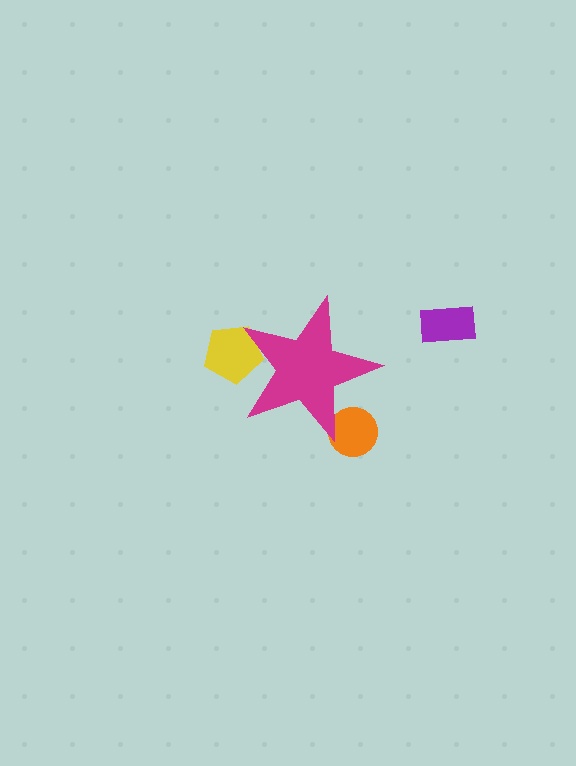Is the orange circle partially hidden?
Yes, the orange circle is partially hidden behind the magenta star.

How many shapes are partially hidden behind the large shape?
2 shapes are partially hidden.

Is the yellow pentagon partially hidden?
Yes, the yellow pentagon is partially hidden behind the magenta star.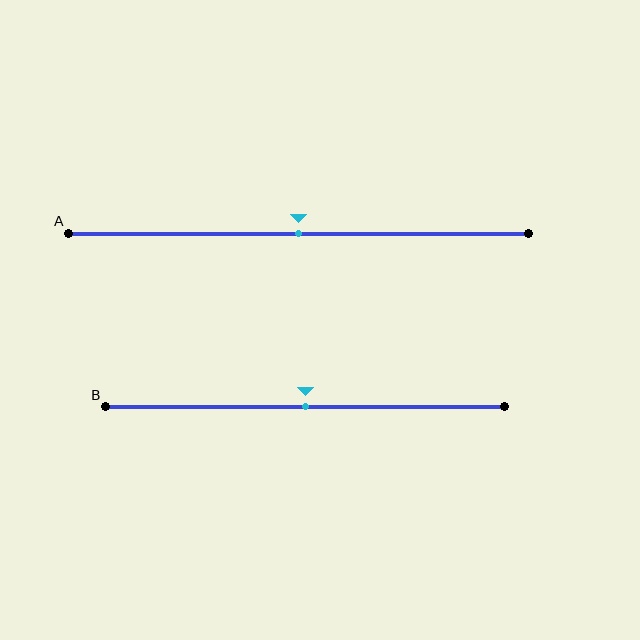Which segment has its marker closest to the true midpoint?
Segment A has its marker closest to the true midpoint.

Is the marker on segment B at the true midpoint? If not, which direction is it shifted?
Yes, the marker on segment B is at the true midpoint.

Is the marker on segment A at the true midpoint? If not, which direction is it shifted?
Yes, the marker on segment A is at the true midpoint.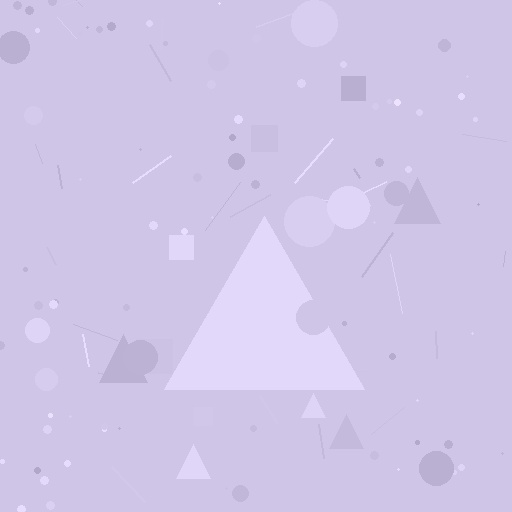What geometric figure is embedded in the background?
A triangle is embedded in the background.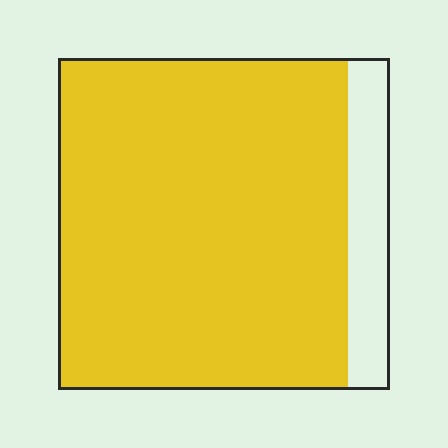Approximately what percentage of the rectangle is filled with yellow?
Approximately 85%.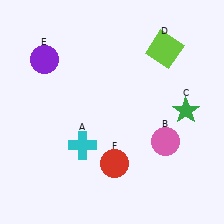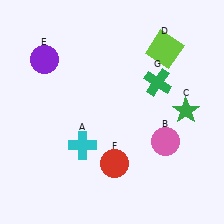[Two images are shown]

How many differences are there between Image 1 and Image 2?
There is 1 difference between the two images.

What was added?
A green cross (G) was added in Image 2.